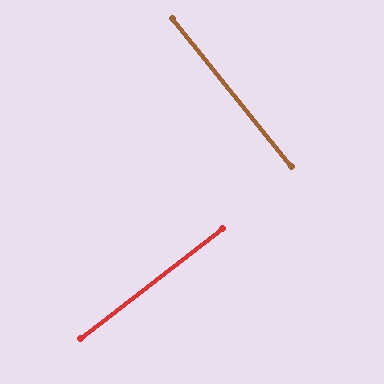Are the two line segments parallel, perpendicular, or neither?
Perpendicular — they meet at approximately 89°.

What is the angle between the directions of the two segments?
Approximately 89 degrees.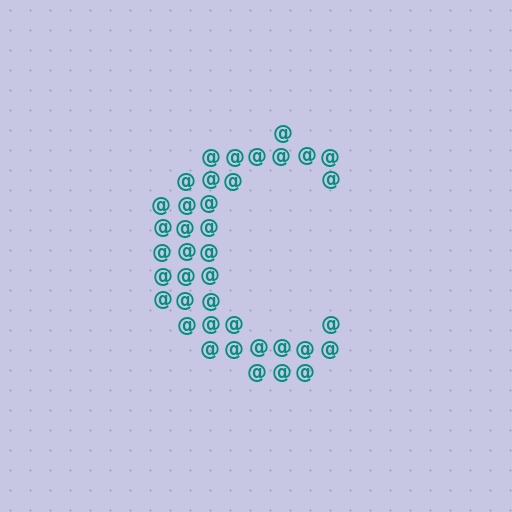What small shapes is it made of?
It is made of small at signs.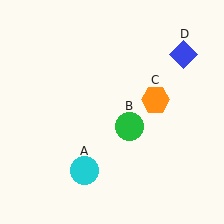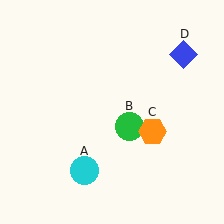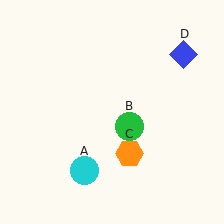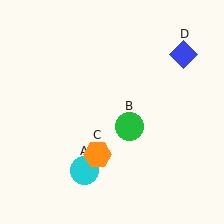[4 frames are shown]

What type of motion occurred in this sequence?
The orange hexagon (object C) rotated clockwise around the center of the scene.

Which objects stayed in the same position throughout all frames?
Cyan circle (object A) and green circle (object B) and blue diamond (object D) remained stationary.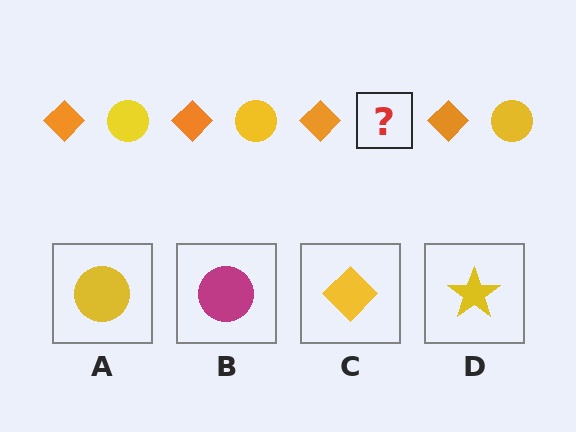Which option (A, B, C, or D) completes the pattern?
A.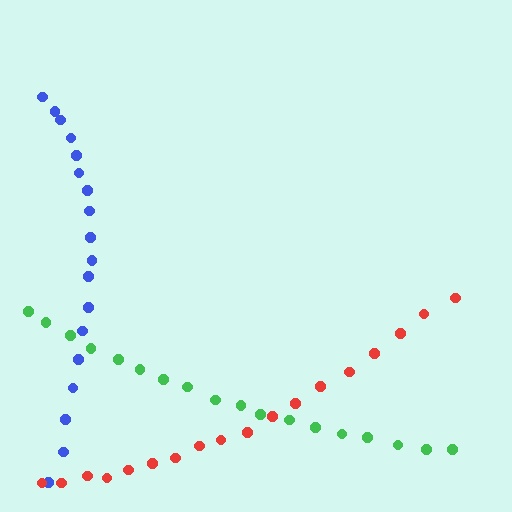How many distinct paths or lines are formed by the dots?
There are 3 distinct paths.